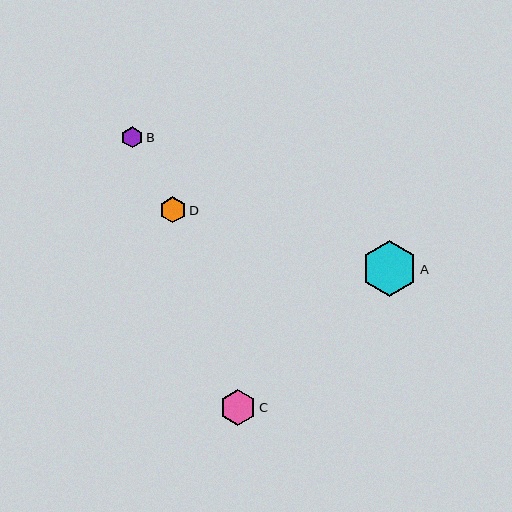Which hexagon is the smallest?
Hexagon B is the smallest with a size of approximately 21 pixels.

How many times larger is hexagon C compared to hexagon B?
Hexagon C is approximately 1.7 times the size of hexagon B.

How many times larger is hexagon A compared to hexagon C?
Hexagon A is approximately 1.5 times the size of hexagon C.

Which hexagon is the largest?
Hexagon A is the largest with a size of approximately 56 pixels.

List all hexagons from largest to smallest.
From largest to smallest: A, C, D, B.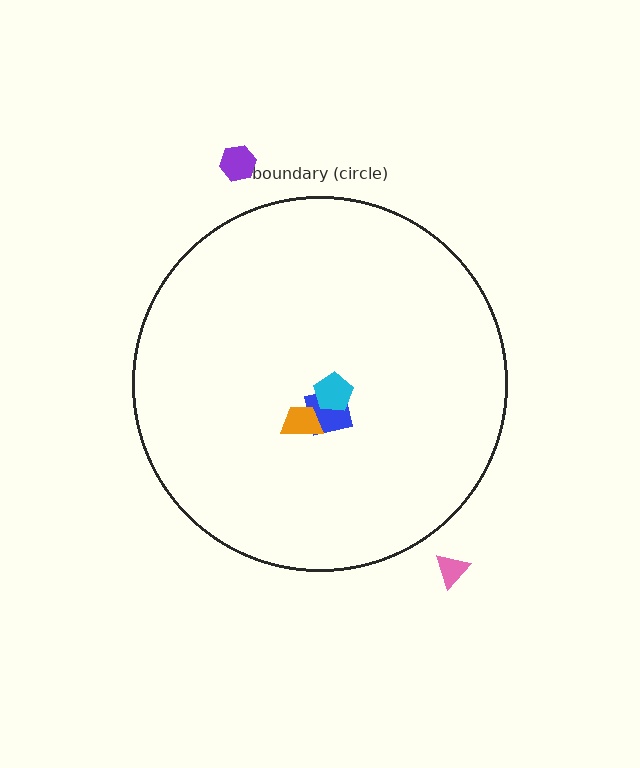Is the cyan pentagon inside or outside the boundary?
Inside.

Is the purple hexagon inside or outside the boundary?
Outside.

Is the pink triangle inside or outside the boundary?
Outside.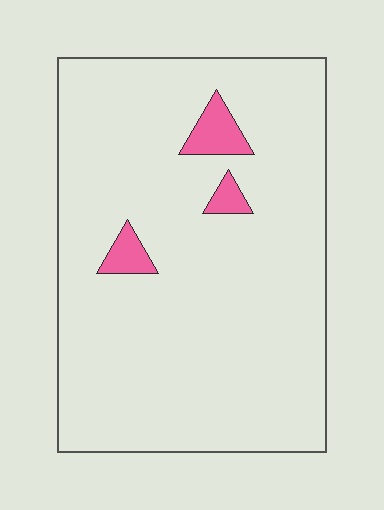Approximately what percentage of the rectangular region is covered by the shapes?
Approximately 5%.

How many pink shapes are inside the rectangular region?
3.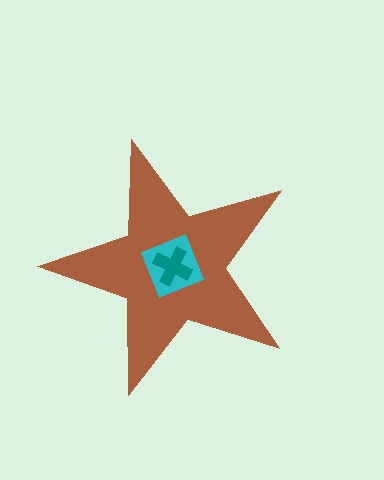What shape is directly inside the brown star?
The cyan diamond.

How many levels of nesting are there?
3.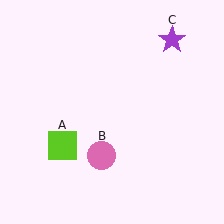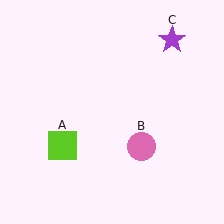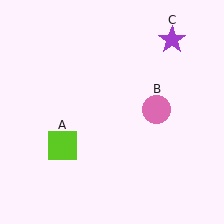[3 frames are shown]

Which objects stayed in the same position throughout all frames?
Lime square (object A) and purple star (object C) remained stationary.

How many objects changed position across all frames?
1 object changed position: pink circle (object B).